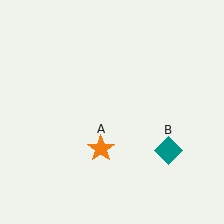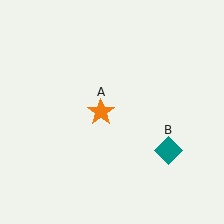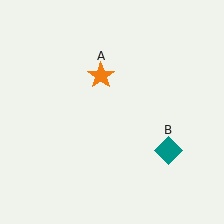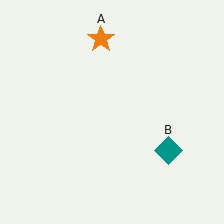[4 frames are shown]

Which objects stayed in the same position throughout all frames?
Teal diamond (object B) remained stationary.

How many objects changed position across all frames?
1 object changed position: orange star (object A).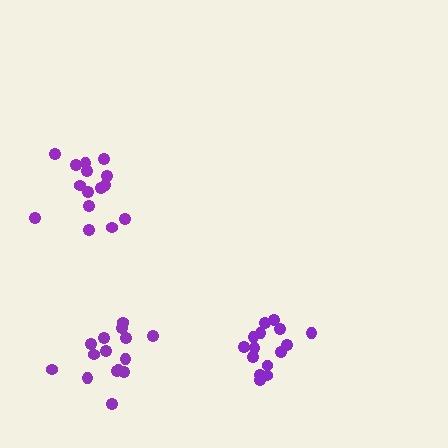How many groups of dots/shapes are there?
There are 3 groups.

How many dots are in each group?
Group 1: 15 dots, Group 2: 15 dots, Group 3: 15 dots (45 total).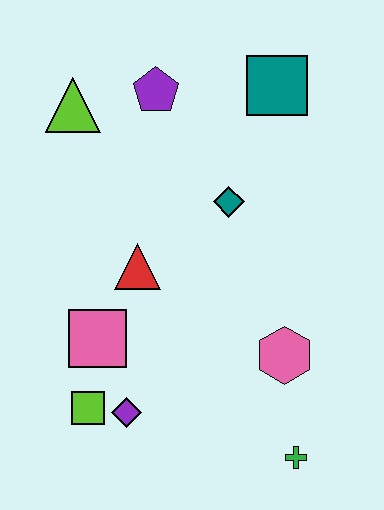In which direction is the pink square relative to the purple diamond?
The pink square is above the purple diamond.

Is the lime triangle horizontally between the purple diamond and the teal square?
No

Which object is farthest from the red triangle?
The green cross is farthest from the red triangle.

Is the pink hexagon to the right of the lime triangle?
Yes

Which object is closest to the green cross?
The pink hexagon is closest to the green cross.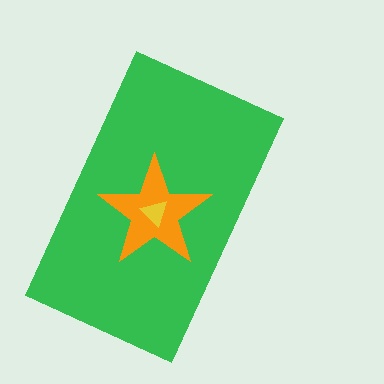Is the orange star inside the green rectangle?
Yes.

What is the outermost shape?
The green rectangle.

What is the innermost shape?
The yellow triangle.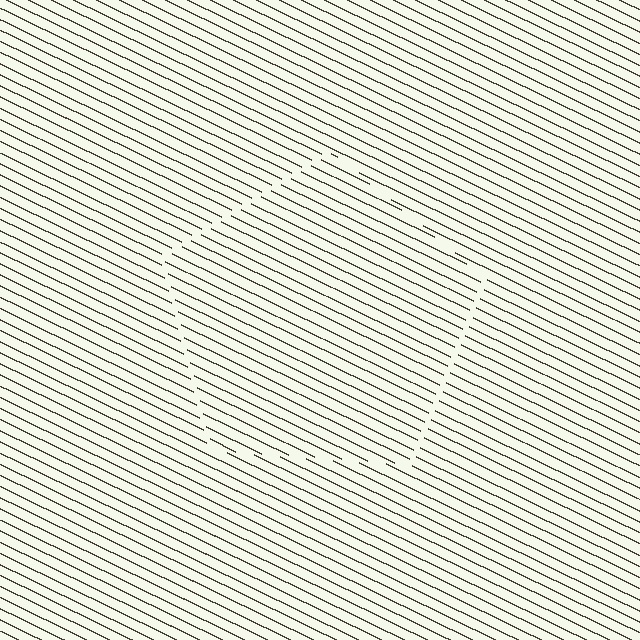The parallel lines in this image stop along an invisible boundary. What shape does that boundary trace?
An illusory pentagon. The interior of the shape contains the same grating, shifted by half a period — the contour is defined by the phase discontinuity where line-ends from the inner and outer gratings abut.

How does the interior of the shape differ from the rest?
The interior of the shape contains the same grating, shifted by half a period — the contour is defined by the phase discontinuity where line-ends from the inner and outer gratings abut.